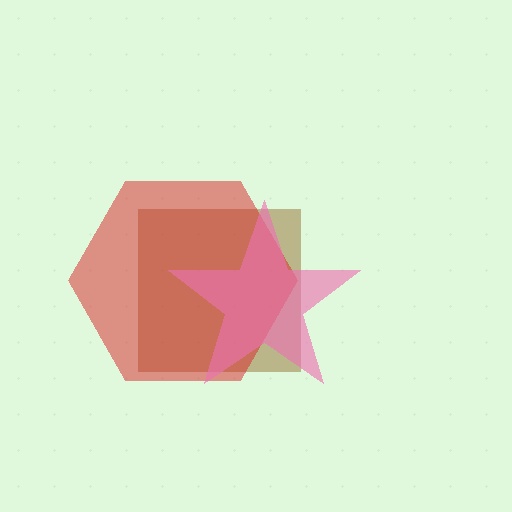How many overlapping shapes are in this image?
There are 3 overlapping shapes in the image.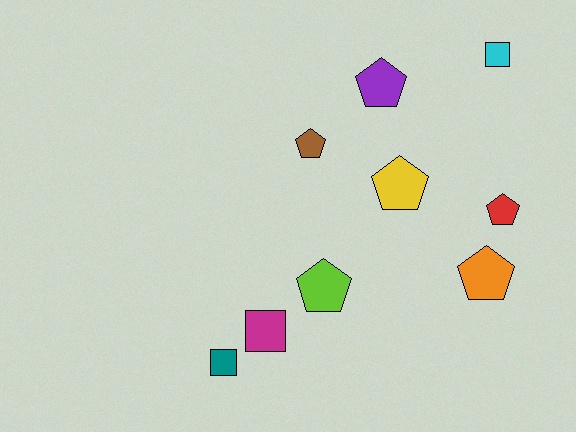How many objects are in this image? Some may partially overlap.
There are 9 objects.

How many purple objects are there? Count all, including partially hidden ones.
There is 1 purple object.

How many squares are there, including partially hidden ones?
There are 3 squares.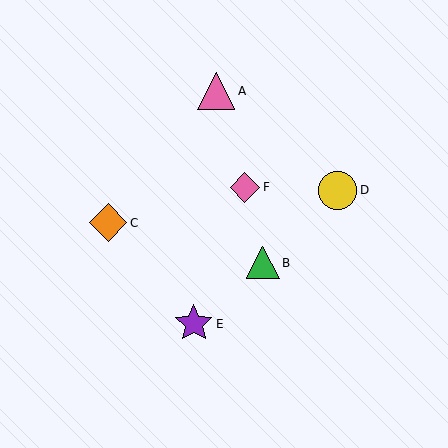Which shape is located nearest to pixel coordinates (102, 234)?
The orange diamond (labeled C) at (108, 223) is nearest to that location.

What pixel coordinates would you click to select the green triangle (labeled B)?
Click at (263, 263) to select the green triangle B.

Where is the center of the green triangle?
The center of the green triangle is at (263, 263).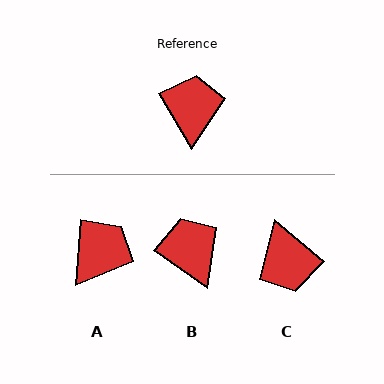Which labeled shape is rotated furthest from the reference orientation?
C, about 160 degrees away.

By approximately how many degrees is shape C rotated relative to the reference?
Approximately 160 degrees clockwise.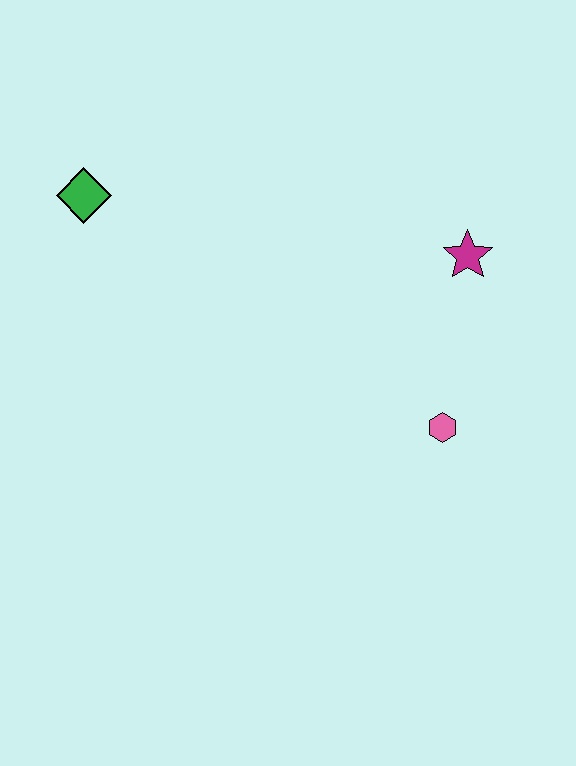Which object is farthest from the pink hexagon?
The green diamond is farthest from the pink hexagon.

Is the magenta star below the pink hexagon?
No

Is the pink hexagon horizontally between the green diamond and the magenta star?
Yes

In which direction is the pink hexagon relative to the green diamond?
The pink hexagon is to the right of the green diamond.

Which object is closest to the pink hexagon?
The magenta star is closest to the pink hexagon.